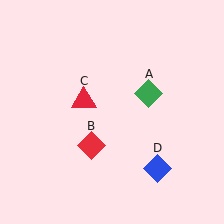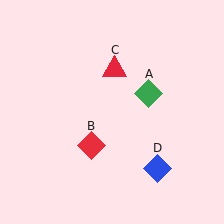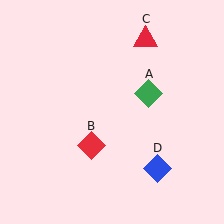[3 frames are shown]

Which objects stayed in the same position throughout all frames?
Green diamond (object A) and red diamond (object B) and blue diamond (object D) remained stationary.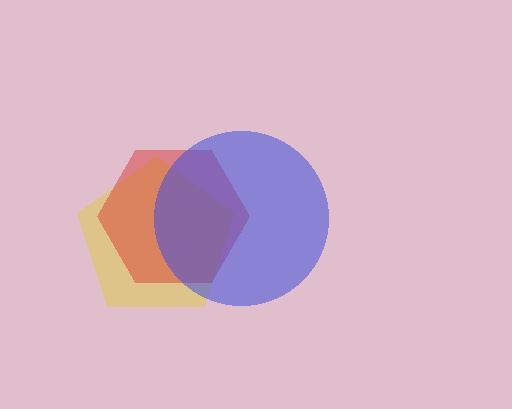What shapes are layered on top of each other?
The layered shapes are: a yellow pentagon, a red hexagon, a blue circle.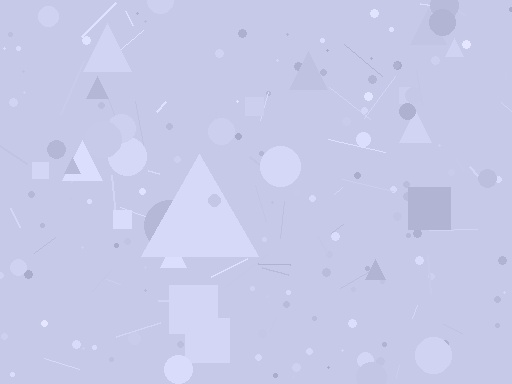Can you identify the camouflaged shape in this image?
The camouflaged shape is a triangle.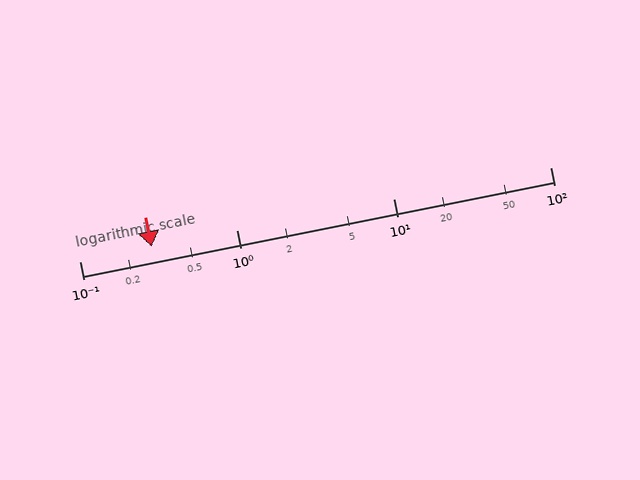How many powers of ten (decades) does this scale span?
The scale spans 3 decades, from 0.1 to 100.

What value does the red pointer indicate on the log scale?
The pointer indicates approximately 0.29.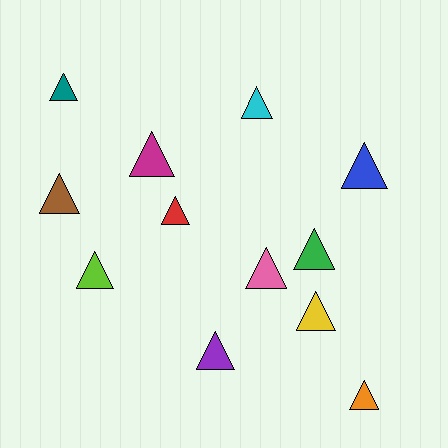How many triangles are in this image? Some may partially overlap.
There are 12 triangles.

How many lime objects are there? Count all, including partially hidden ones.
There is 1 lime object.